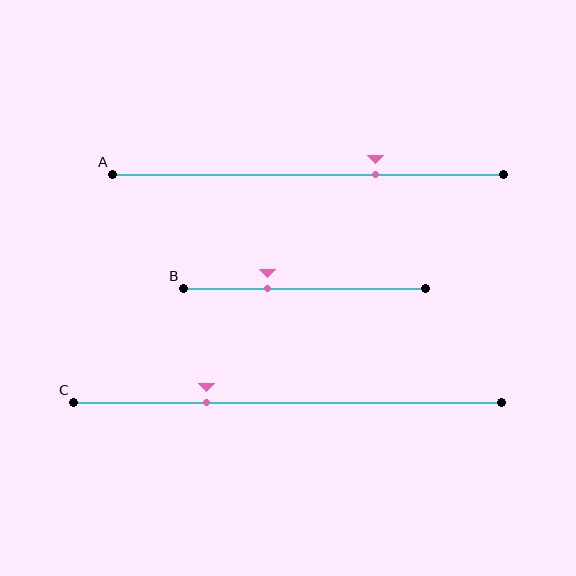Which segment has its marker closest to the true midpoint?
Segment B has its marker closest to the true midpoint.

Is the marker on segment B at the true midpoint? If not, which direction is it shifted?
No, the marker on segment B is shifted to the left by about 15% of the segment length.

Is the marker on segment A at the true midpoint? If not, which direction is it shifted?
No, the marker on segment A is shifted to the right by about 17% of the segment length.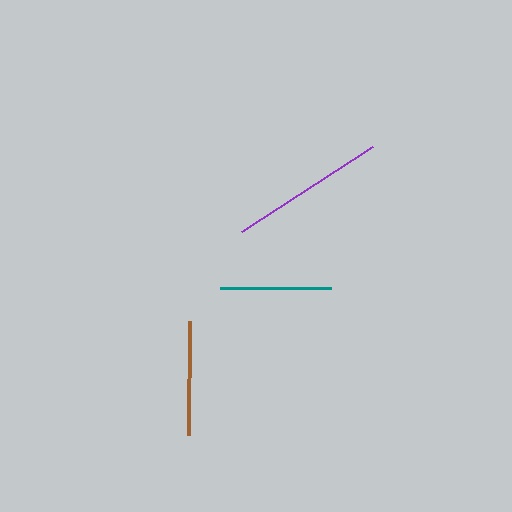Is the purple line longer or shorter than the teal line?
The purple line is longer than the teal line.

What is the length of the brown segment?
The brown segment is approximately 115 pixels long.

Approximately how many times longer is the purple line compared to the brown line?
The purple line is approximately 1.4 times the length of the brown line.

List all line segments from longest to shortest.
From longest to shortest: purple, brown, teal.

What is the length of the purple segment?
The purple segment is approximately 156 pixels long.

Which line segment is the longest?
The purple line is the longest at approximately 156 pixels.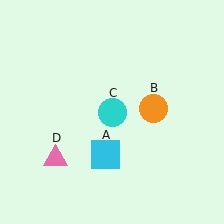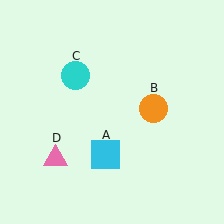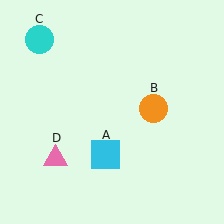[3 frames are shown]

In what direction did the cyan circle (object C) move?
The cyan circle (object C) moved up and to the left.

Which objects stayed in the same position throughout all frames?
Cyan square (object A) and orange circle (object B) and pink triangle (object D) remained stationary.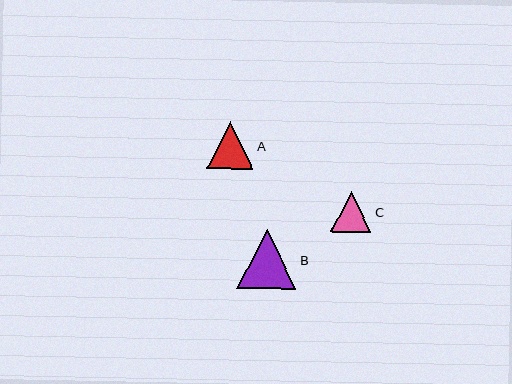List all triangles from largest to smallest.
From largest to smallest: B, A, C.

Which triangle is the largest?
Triangle B is the largest with a size of approximately 59 pixels.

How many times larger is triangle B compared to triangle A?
Triangle B is approximately 1.3 times the size of triangle A.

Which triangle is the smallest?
Triangle C is the smallest with a size of approximately 41 pixels.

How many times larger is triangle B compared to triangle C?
Triangle B is approximately 1.5 times the size of triangle C.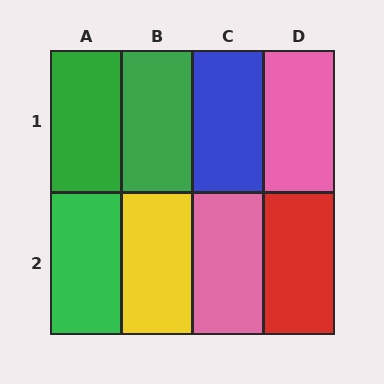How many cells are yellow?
1 cell is yellow.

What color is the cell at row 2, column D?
Red.